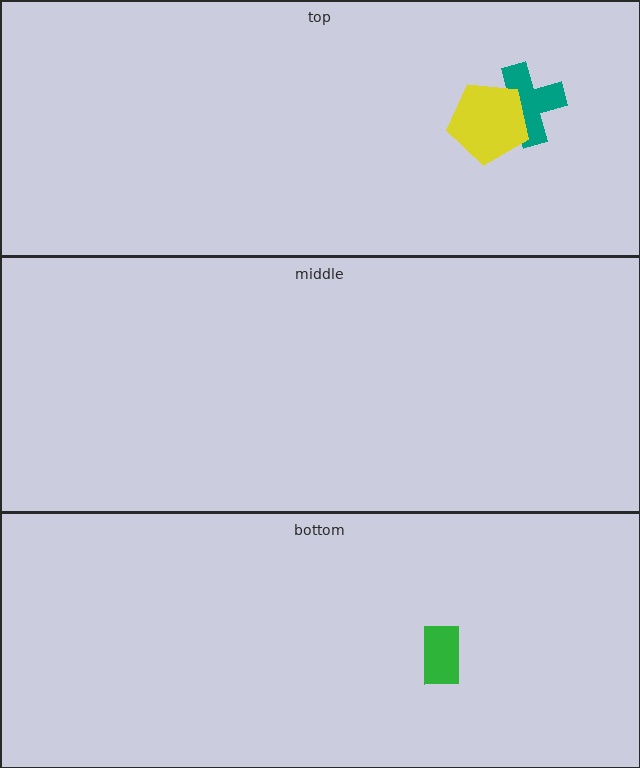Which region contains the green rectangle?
The bottom region.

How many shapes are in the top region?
2.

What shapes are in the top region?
The teal cross, the yellow pentagon.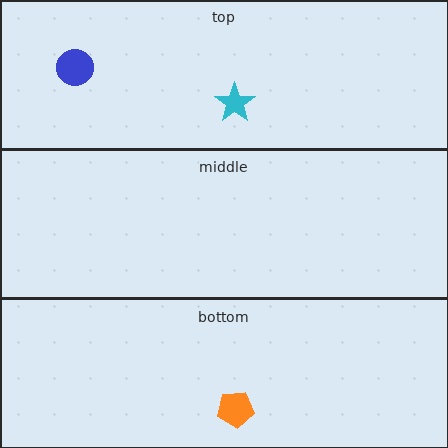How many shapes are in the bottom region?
1.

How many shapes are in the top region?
2.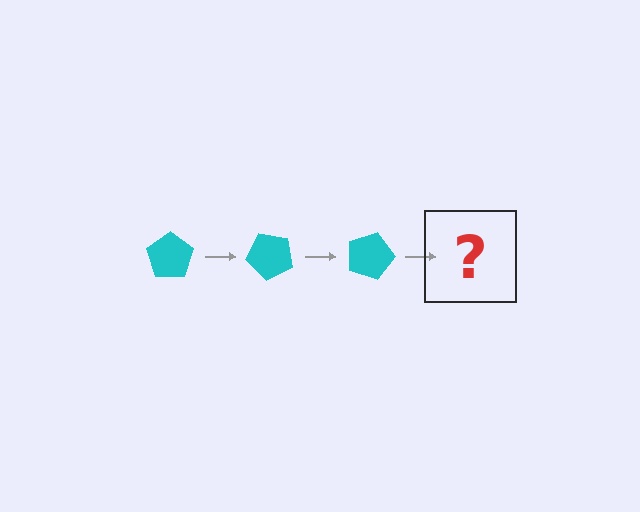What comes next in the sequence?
The next element should be a cyan pentagon rotated 135 degrees.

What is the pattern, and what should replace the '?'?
The pattern is that the pentagon rotates 45 degrees each step. The '?' should be a cyan pentagon rotated 135 degrees.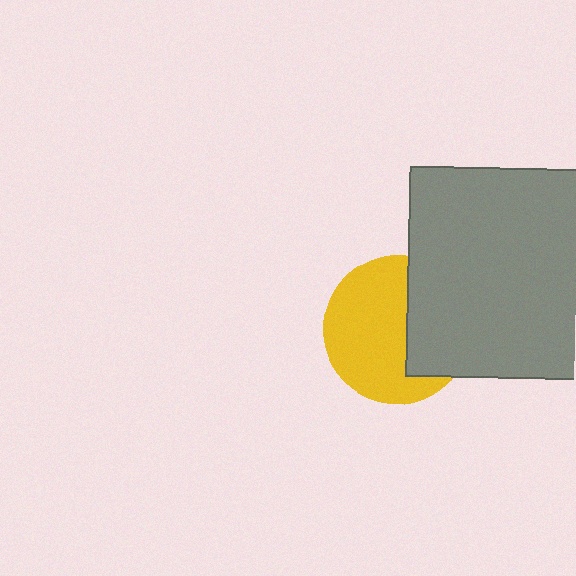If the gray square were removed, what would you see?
You would see the complete yellow circle.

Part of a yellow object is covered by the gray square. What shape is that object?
It is a circle.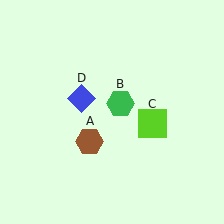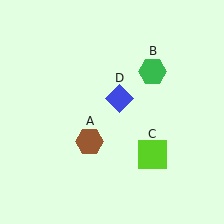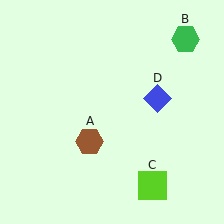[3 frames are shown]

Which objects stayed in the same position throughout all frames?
Brown hexagon (object A) remained stationary.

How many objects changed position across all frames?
3 objects changed position: green hexagon (object B), lime square (object C), blue diamond (object D).